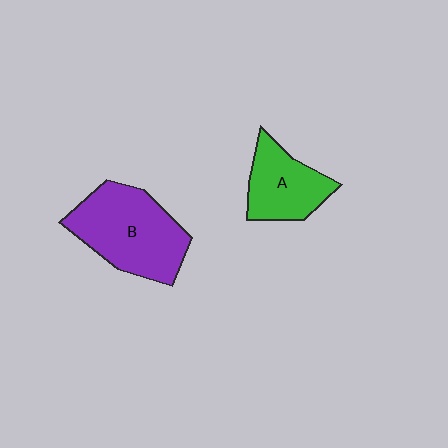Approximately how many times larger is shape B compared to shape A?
Approximately 1.6 times.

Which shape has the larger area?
Shape B (purple).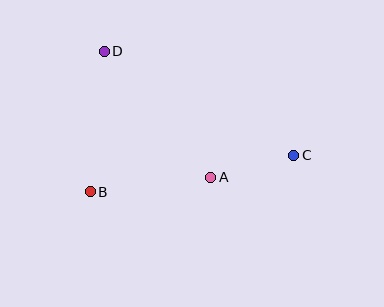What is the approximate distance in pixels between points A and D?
The distance between A and D is approximately 165 pixels.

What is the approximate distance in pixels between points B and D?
The distance between B and D is approximately 141 pixels.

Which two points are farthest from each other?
Points C and D are farthest from each other.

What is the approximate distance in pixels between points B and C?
The distance between B and C is approximately 207 pixels.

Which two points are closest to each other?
Points A and C are closest to each other.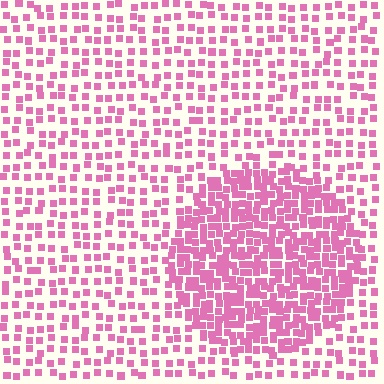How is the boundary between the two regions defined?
The boundary is defined by a change in element density (approximately 2.2x ratio). All elements are the same color, size, and shape.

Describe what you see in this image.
The image contains small pink elements arranged at two different densities. A circle-shaped region is visible where the elements are more densely packed than the surrounding area.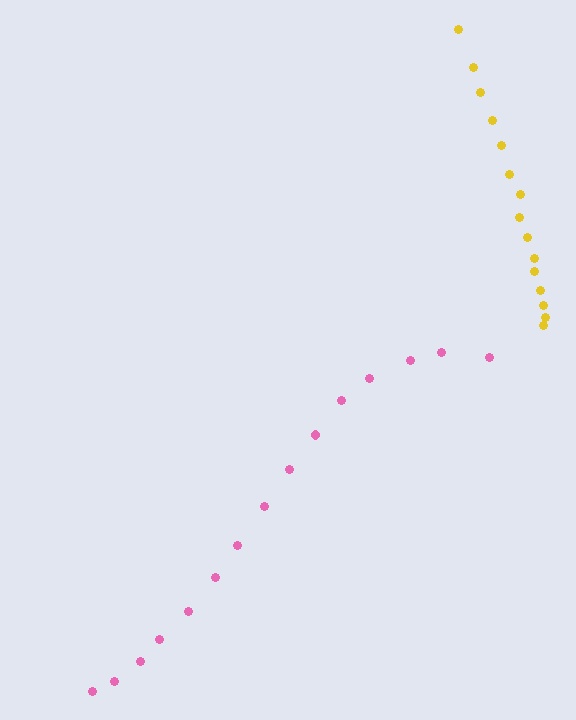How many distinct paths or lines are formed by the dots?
There are 2 distinct paths.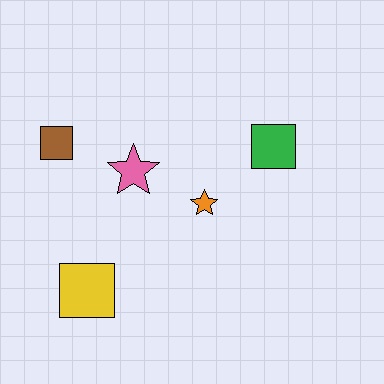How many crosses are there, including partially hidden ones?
There are no crosses.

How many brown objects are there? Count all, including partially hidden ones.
There is 1 brown object.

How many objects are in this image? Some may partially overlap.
There are 5 objects.